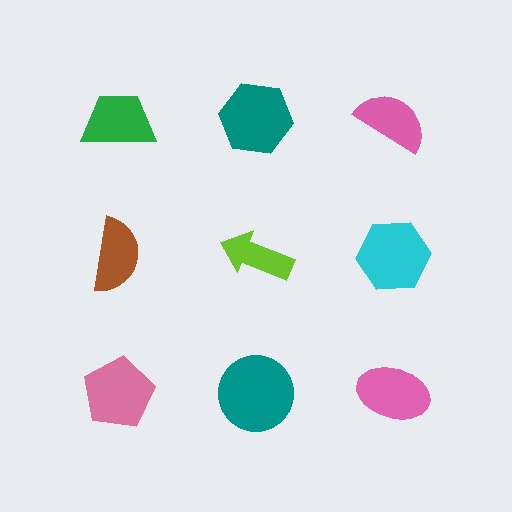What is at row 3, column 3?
A pink ellipse.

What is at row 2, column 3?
A cyan hexagon.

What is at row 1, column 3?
A pink semicircle.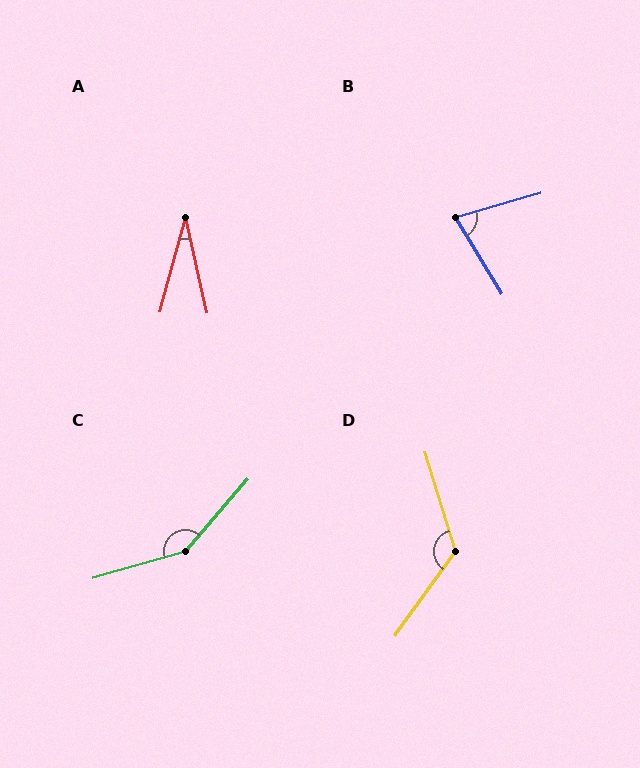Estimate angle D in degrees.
Approximately 128 degrees.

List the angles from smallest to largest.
A (28°), B (75°), D (128°), C (147°).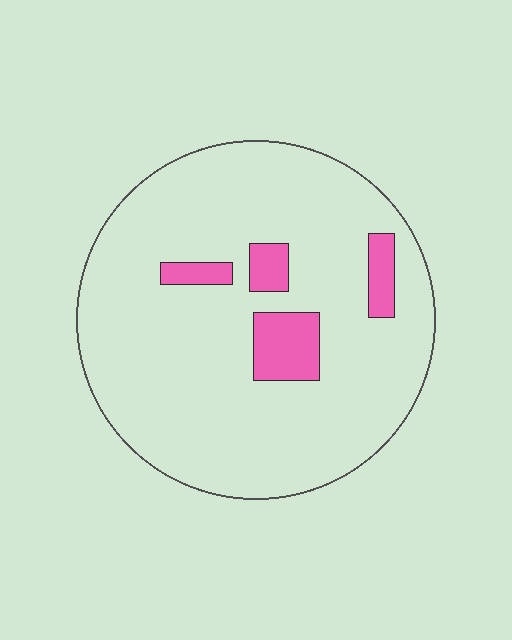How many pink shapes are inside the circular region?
4.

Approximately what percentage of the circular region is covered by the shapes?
Approximately 10%.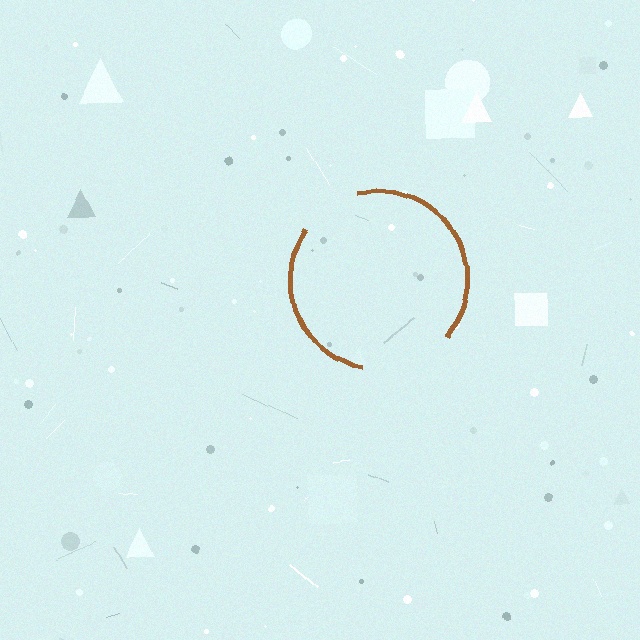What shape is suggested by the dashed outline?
The dashed outline suggests a circle.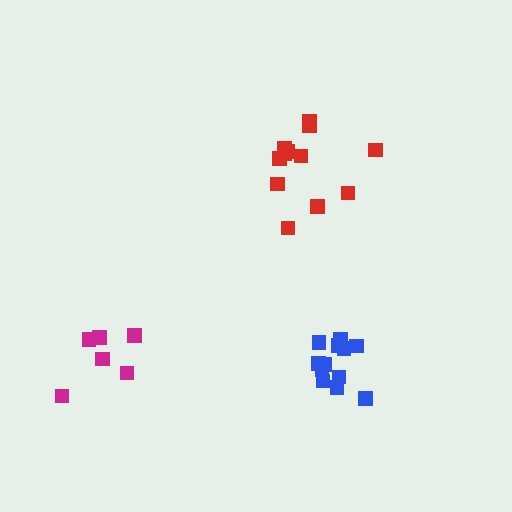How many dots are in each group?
Group 1: 6 dots, Group 2: 12 dots, Group 3: 12 dots (30 total).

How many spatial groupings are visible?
There are 3 spatial groupings.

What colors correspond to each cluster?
The clusters are colored: magenta, blue, red.